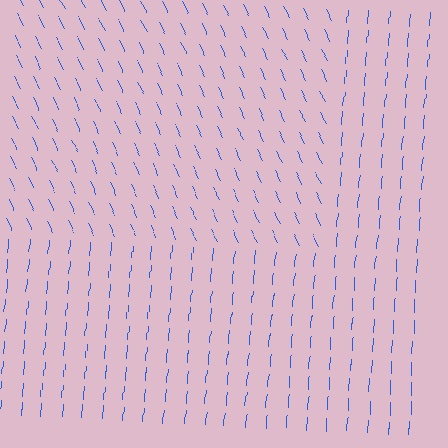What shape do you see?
I see a rectangle.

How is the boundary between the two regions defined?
The boundary is defined purely by a change in line orientation (approximately 31 degrees difference). All lines are the same color and thickness.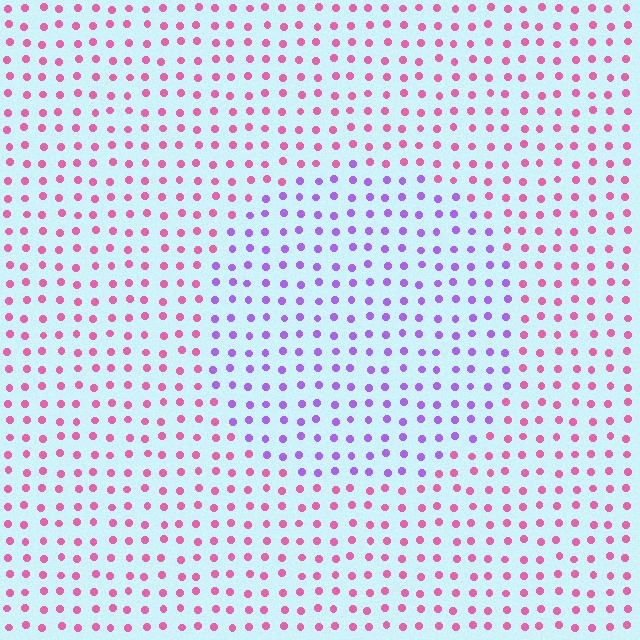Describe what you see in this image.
The image is filled with small pink elements in a uniform arrangement. A circle-shaped region is visible where the elements are tinted to a slightly different hue, forming a subtle color boundary.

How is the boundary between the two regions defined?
The boundary is defined purely by a slight shift in hue (about 54 degrees). Spacing, size, and orientation are identical on both sides.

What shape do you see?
I see a circle.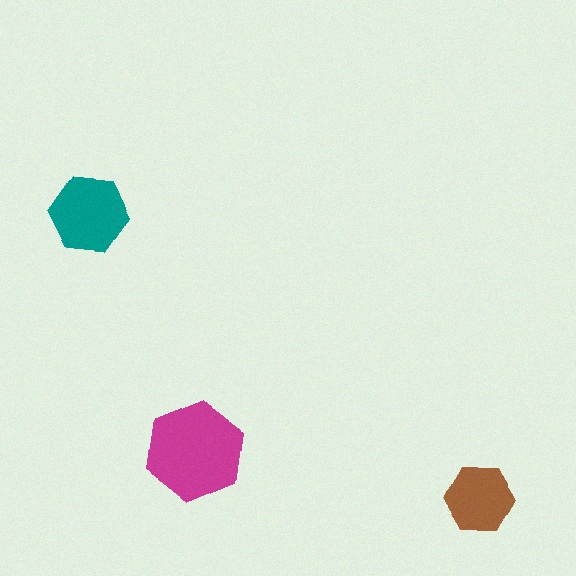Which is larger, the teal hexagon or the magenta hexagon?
The magenta one.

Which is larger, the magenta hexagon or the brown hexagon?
The magenta one.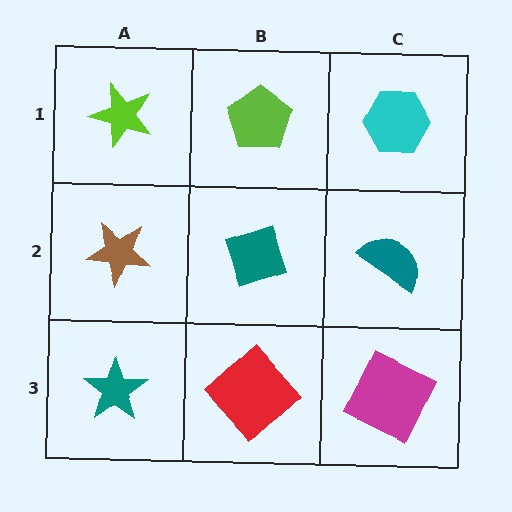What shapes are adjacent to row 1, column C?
A teal semicircle (row 2, column C), a lime pentagon (row 1, column B).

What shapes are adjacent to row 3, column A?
A brown star (row 2, column A), a red diamond (row 3, column B).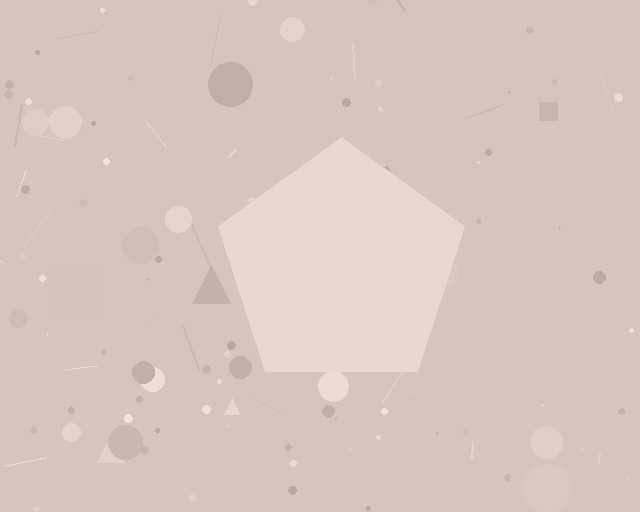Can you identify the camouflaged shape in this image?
The camouflaged shape is a pentagon.